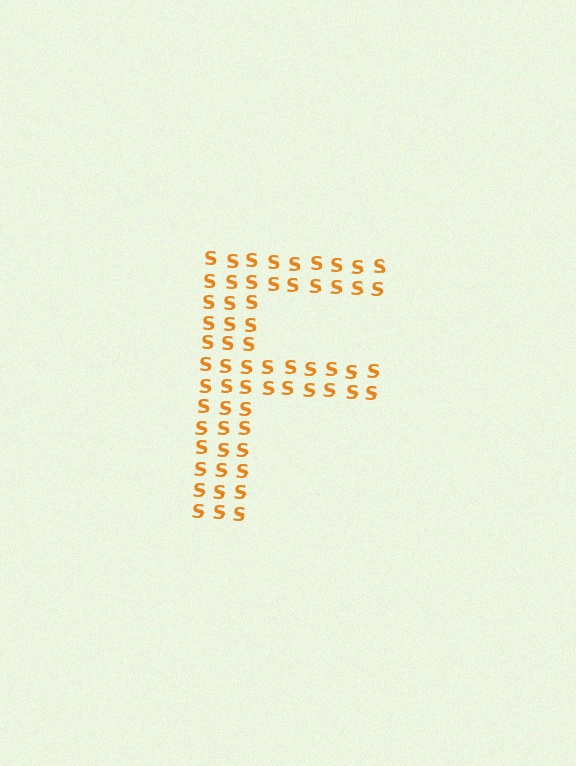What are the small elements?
The small elements are letter S's.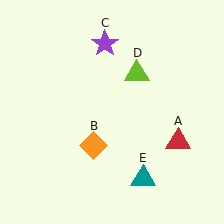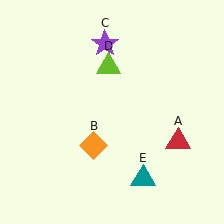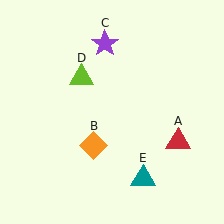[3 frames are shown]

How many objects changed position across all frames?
1 object changed position: lime triangle (object D).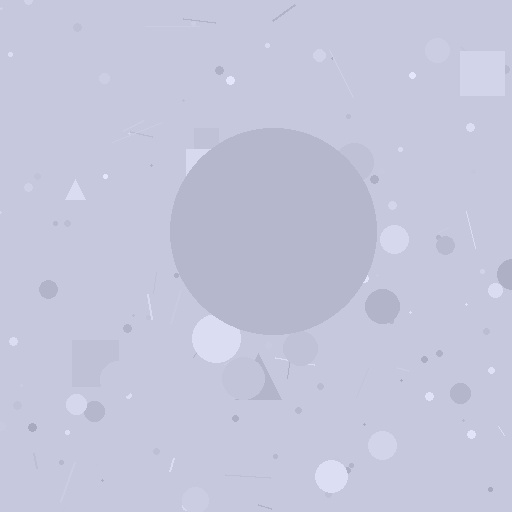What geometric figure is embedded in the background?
A circle is embedded in the background.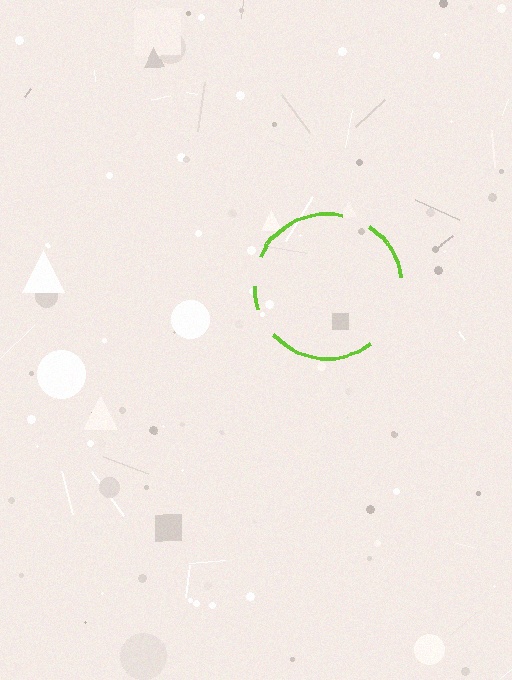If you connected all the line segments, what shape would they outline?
They would outline a circle.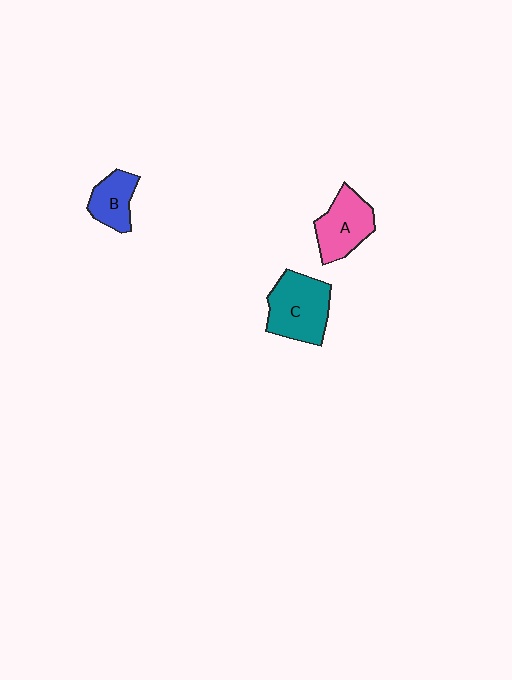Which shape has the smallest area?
Shape B (blue).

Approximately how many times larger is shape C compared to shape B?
Approximately 1.7 times.